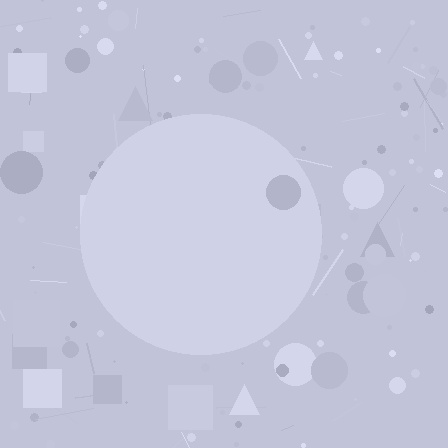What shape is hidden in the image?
A circle is hidden in the image.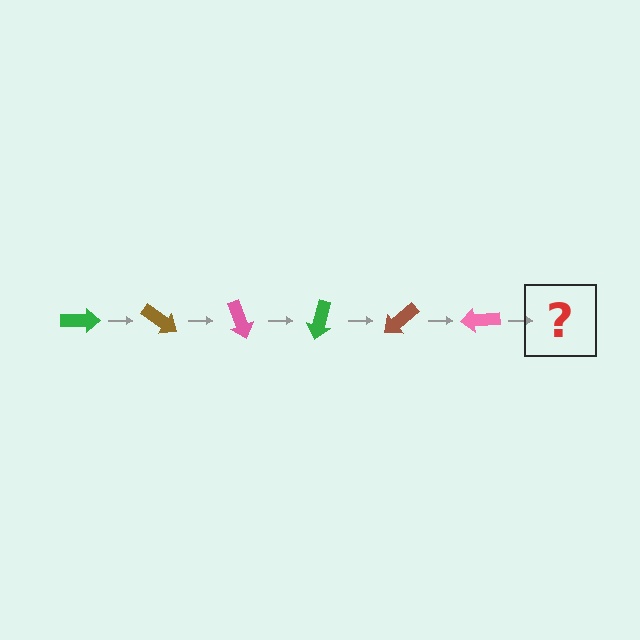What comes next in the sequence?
The next element should be a green arrow, rotated 210 degrees from the start.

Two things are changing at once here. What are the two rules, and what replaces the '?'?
The two rules are that it rotates 35 degrees each step and the color cycles through green, brown, and pink. The '?' should be a green arrow, rotated 210 degrees from the start.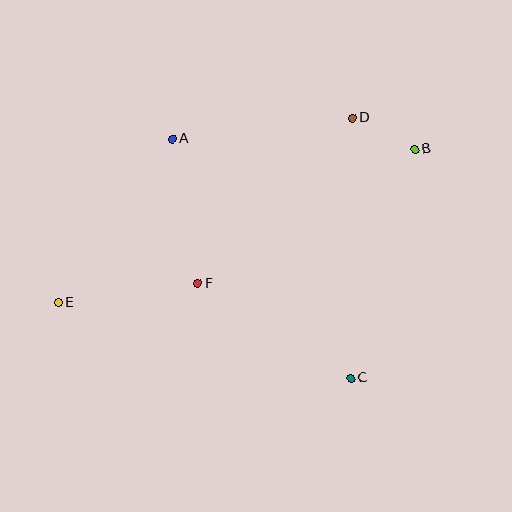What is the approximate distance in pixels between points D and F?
The distance between D and F is approximately 226 pixels.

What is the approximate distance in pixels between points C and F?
The distance between C and F is approximately 180 pixels.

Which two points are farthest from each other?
Points B and E are farthest from each other.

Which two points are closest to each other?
Points B and D are closest to each other.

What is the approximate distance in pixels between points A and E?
The distance between A and E is approximately 200 pixels.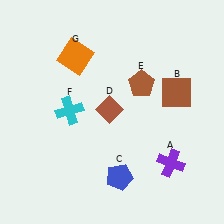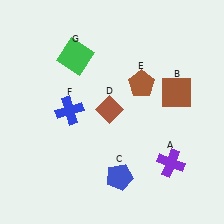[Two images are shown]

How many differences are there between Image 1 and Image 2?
There are 2 differences between the two images.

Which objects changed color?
F changed from cyan to blue. G changed from orange to green.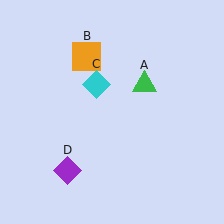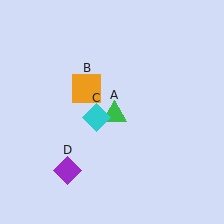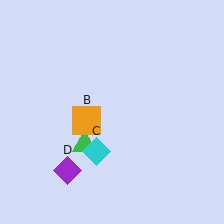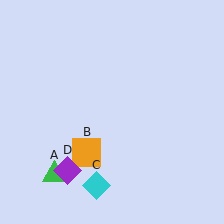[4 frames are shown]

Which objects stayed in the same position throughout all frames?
Purple diamond (object D) remained stationary.